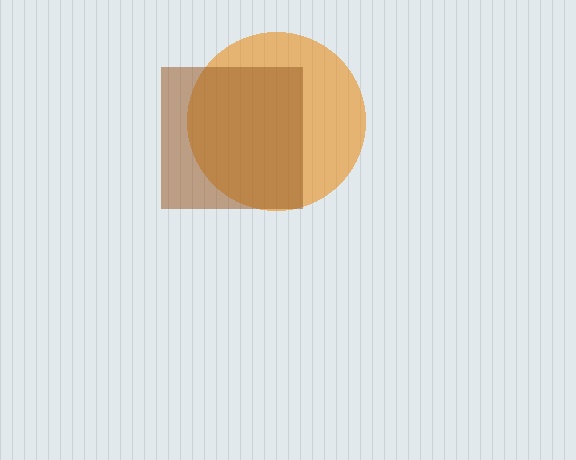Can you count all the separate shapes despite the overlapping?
Yes, there are 2 separate shapes.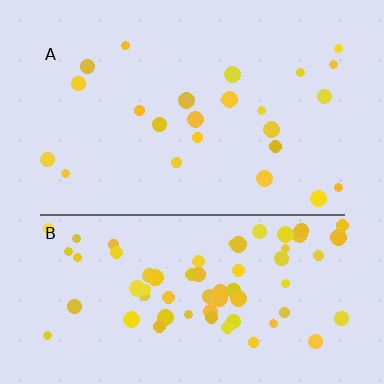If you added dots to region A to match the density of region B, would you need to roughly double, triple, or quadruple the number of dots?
Approximately triple.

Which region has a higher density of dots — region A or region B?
B (the bottom).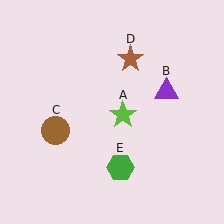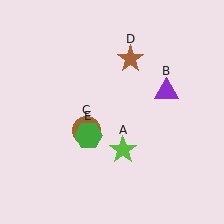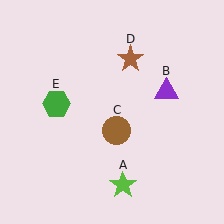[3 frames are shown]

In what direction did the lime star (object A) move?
The lime star (object A) moved down.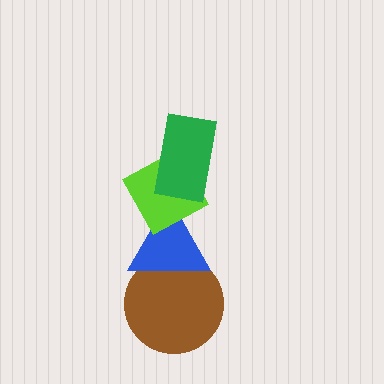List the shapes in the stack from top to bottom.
From top to bottom: the green rectangle, the lime diamond, the blue triangle, the brown circle.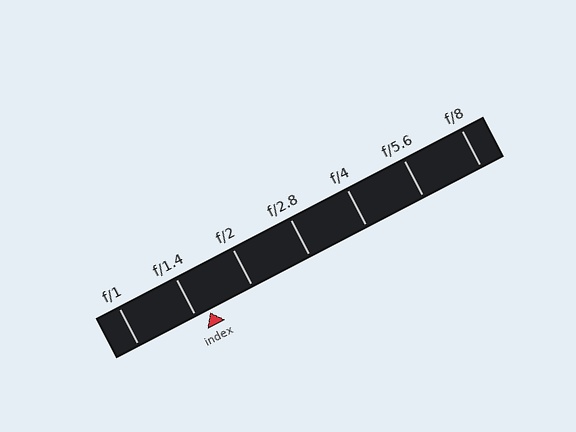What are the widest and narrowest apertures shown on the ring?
The widest aperture shown is f/1 and the narrowest is f/8.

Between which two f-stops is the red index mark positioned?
The index mark is between f/1.4 and f/2.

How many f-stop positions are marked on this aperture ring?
There are 7 f-stop positions marked.